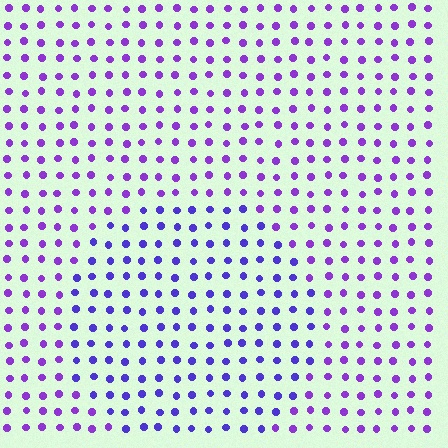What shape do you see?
I see a circle.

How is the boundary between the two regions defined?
The boundary is defined purely by a slight shift in hue (about 25 degrees). Spacing, size, and orientation are identical on both sides.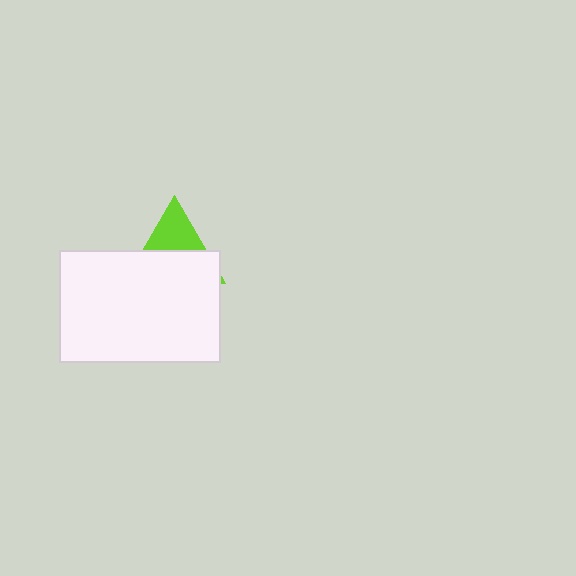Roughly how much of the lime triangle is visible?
A small part of it is visible (roughly 39%).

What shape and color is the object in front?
The object in front is a white rectangle.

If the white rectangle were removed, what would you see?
You would see the complete lime triangle.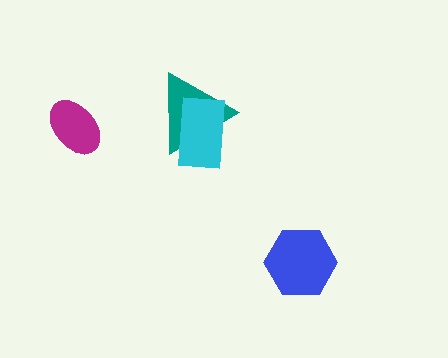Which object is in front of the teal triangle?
The cyan rectangle is in front of the teal triangle.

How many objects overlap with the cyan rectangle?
1 object overlaps with the cyan rectangle.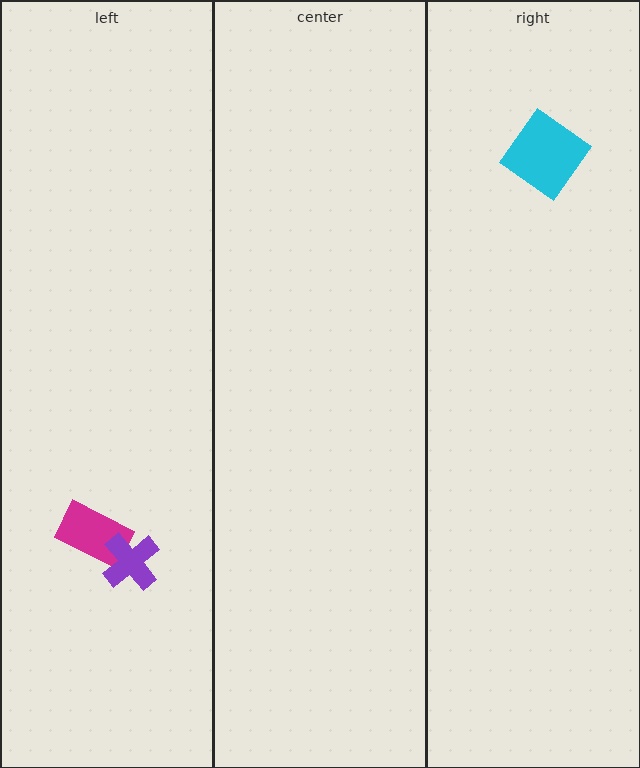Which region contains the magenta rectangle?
The left region.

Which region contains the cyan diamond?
The right region.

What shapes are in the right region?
The cyan diamond.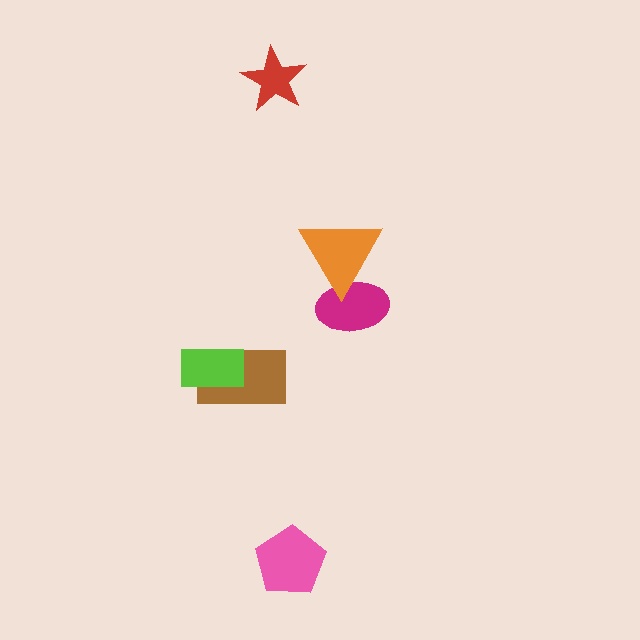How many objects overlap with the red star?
0 objects overlap with the red star.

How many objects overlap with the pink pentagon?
0 objects overlap with the pink pentagon.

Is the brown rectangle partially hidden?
Yes, it is partially covered by another shape.